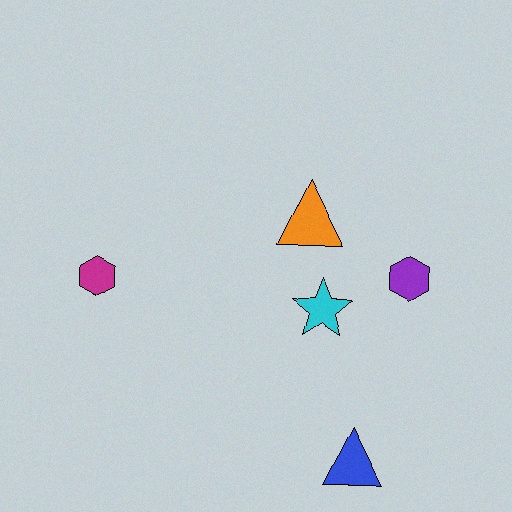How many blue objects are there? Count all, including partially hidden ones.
There is 1 blue object.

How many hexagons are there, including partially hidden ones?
There are 2 hexagons.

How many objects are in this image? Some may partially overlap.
There are 5 objects.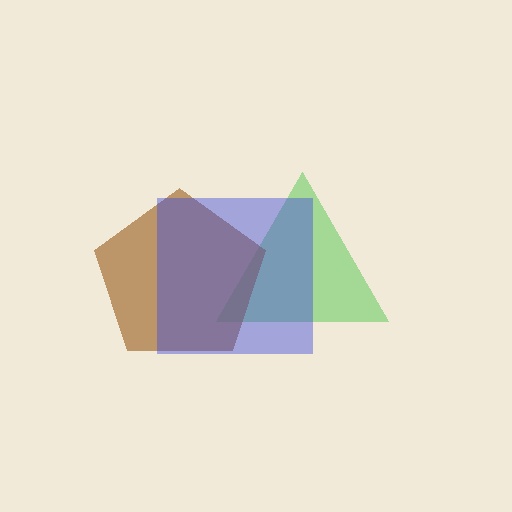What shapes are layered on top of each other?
The layered shapes are: a green triangle, a brown pentagon, a blue square.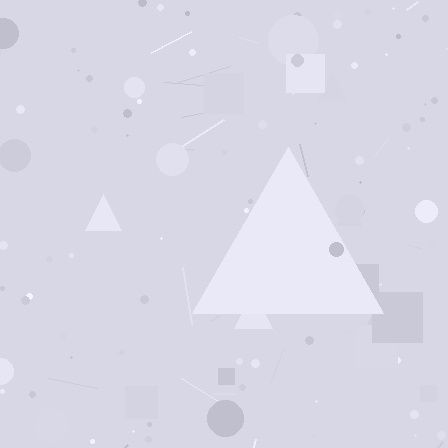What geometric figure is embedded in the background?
A triangle is embedded in the background.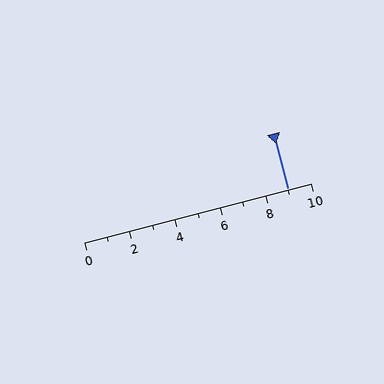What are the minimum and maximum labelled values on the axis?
The axis runs from 0 to 10.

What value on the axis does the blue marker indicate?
The marker indicates approximately 9.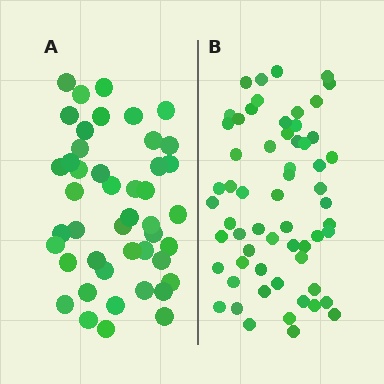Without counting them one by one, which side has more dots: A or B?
Region B (the right region) has more dots.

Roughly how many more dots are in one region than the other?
Region B has approximately 15 more dots than region A.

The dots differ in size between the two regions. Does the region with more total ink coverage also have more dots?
No. Region A has more total ink coverage because its dots are larger, but region B actually contains more individual dots. Total area can be misleading — the number of items is what matters here.